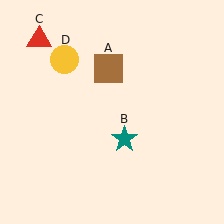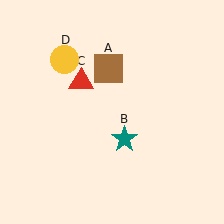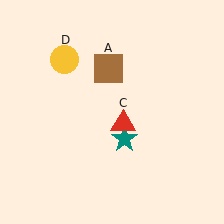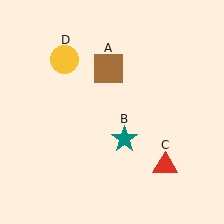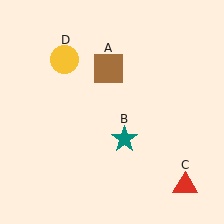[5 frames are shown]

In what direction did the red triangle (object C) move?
The red triangle (object C) moved down and to the right.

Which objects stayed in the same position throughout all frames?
Brown square (object A) and teal star (object B) and yellow circle (object D) remained stationary.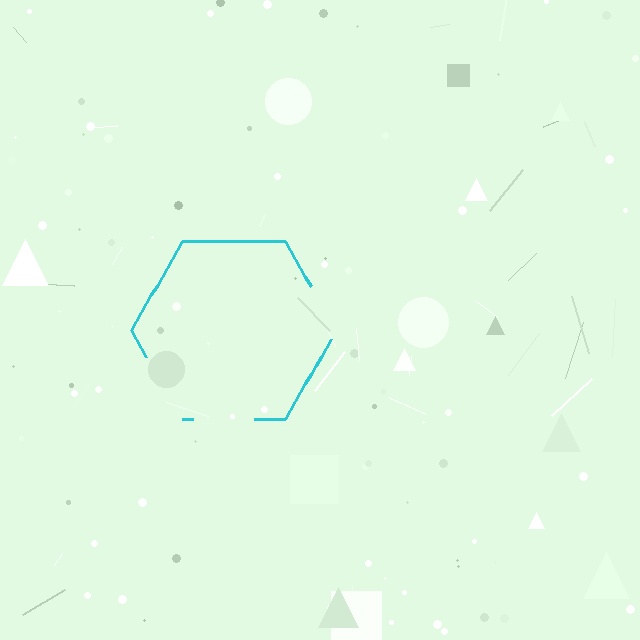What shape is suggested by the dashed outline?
The dashed outline suggests a hexagon.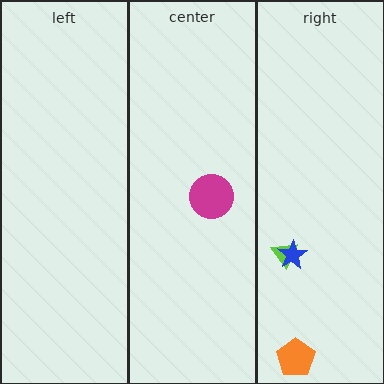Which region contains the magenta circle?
The center region.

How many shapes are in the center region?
1.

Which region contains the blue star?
The right region.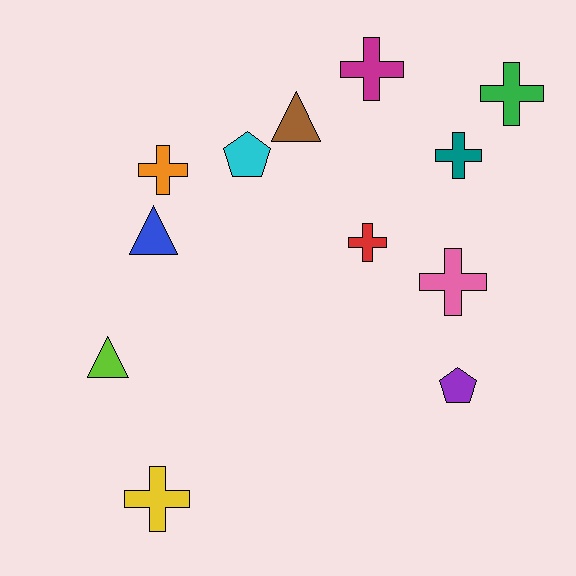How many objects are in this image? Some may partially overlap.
There are 12 objects.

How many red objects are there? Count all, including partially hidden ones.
There is 1 red object.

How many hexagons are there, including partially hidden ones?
There are no hexagons.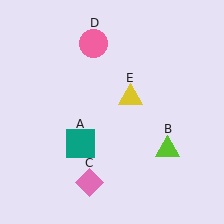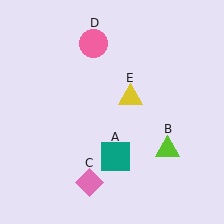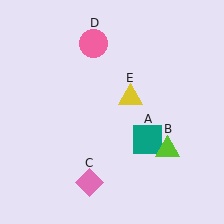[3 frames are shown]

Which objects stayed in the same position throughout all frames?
Lime triangle (object B) and pink diamond (object C) and pink circle (object D) and yellow triangle (object E) remained stationary.